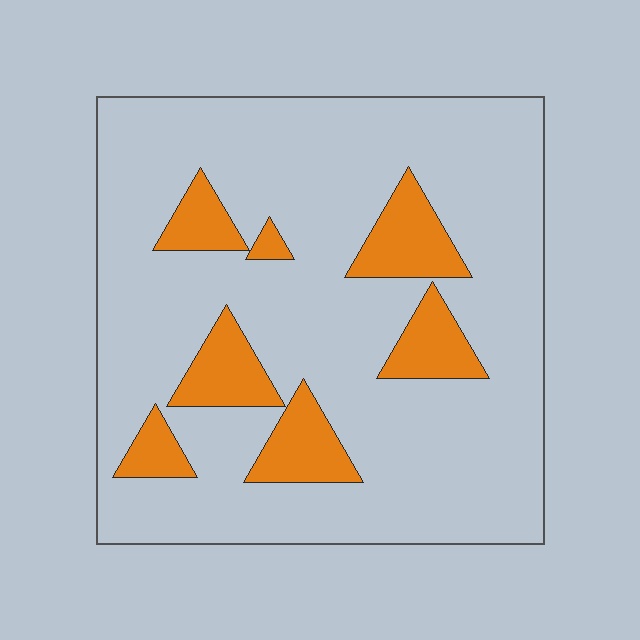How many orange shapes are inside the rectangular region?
7.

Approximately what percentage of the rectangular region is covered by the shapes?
Approximately 15%.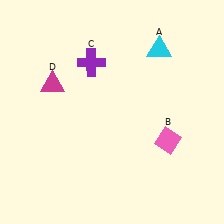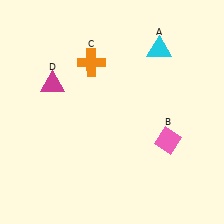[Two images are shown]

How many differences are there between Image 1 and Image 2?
There is 1 difference between the two images.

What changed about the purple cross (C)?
In Image 1, C is purple. In Image 2, it changed to orange.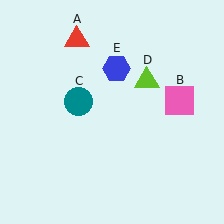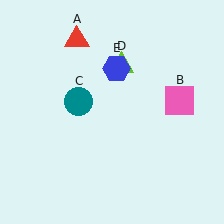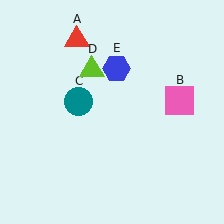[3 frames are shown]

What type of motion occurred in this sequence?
The lime triangle (object D) rotated counterclockwise around the center of the scene.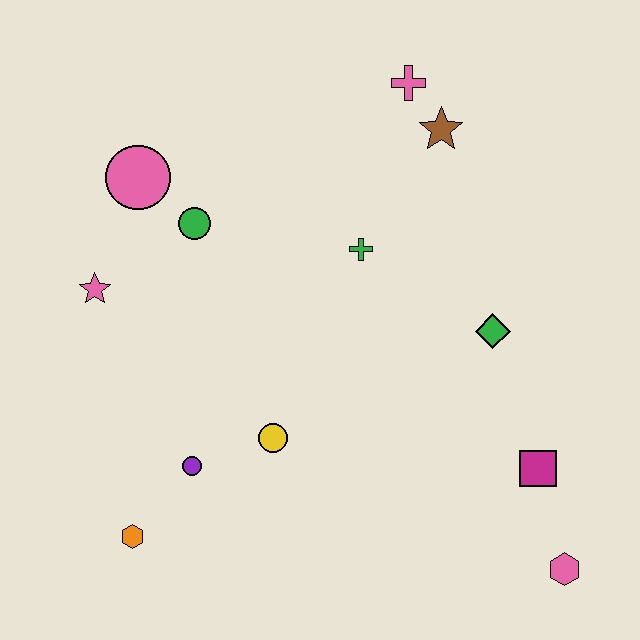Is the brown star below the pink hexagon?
No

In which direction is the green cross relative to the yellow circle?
The green cross is above the yellow circle.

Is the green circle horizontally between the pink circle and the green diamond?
Yes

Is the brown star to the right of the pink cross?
Yes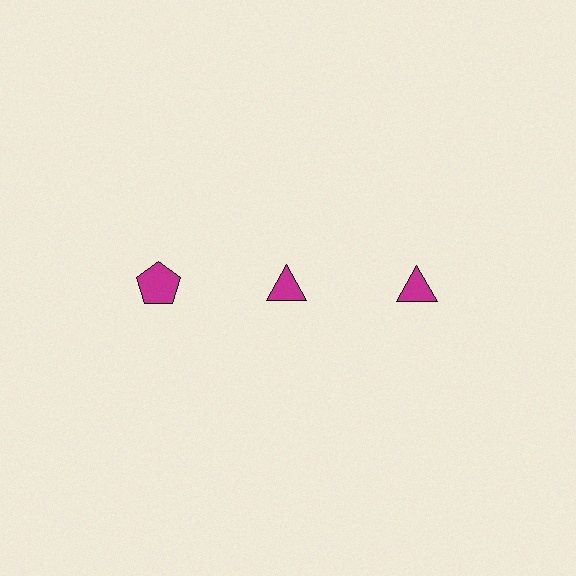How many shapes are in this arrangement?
There are 3 shapes arranged in a grid pattern.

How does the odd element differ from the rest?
It has a different shape: pentagon instead of triangle.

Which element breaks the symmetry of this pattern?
The magenta pentagon in the top row, leftmost column breaks the symmetry. All other shapes are magenta triangles.